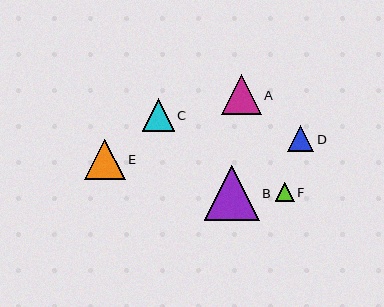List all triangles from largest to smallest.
From largest to smallest: B, E, A, C, D, F.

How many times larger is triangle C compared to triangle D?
Triangle C is approximately 1.2 times the size of triangle D.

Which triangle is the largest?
Triangle B is the largest with a size of approximately 55 pixels.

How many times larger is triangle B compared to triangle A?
Triangle B is approximately 1.4 times the size of triangle A.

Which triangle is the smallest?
Triangle F is the smallest with a size of approximately 19 pixels.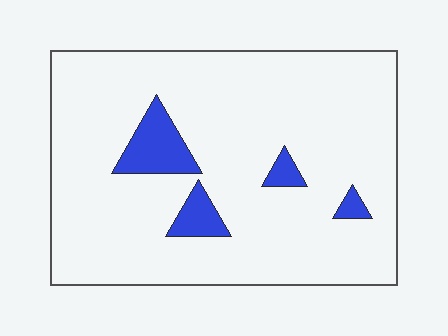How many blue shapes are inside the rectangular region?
4.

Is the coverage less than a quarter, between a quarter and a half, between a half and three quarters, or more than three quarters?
Less than a quarter.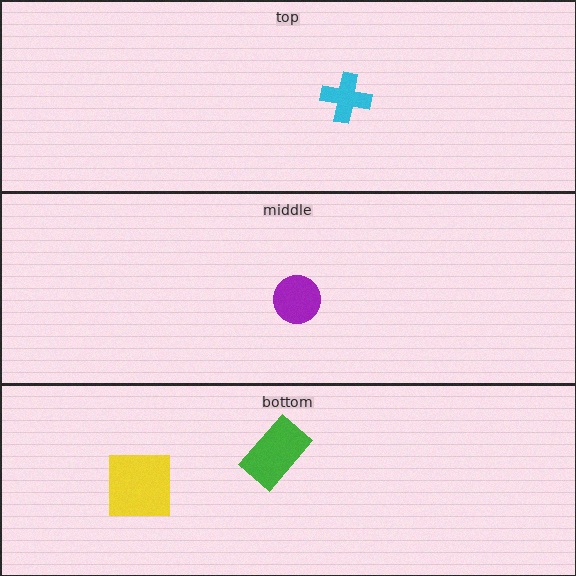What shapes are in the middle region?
The purple circle.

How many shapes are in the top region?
1.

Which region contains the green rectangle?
The bottom region.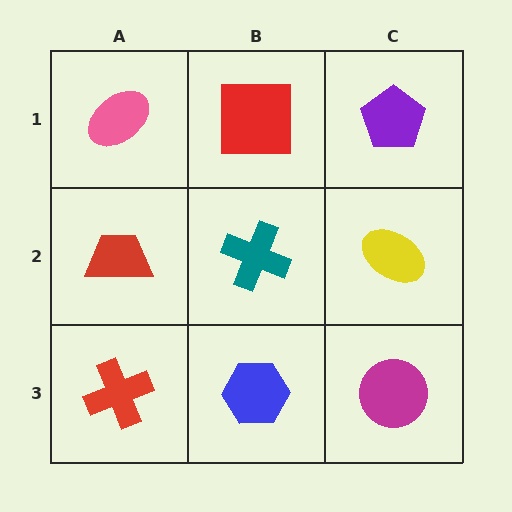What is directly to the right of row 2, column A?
A teal cross.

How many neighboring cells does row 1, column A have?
2.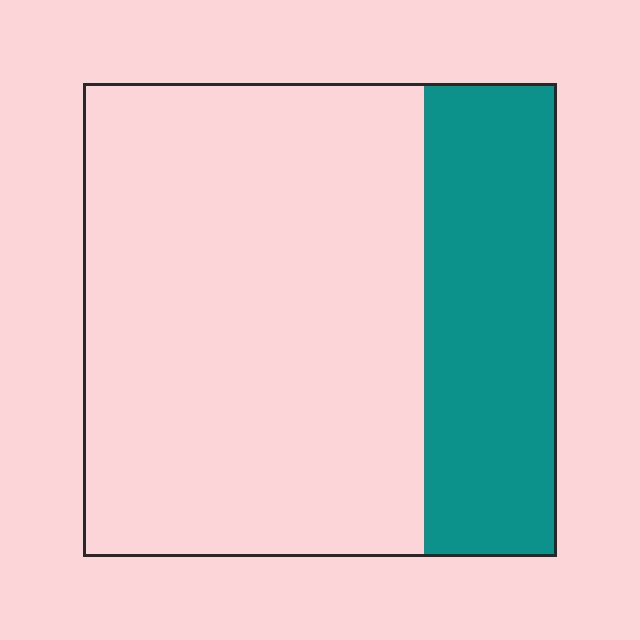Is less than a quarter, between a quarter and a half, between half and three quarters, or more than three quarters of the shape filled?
Between a quarter and a half.